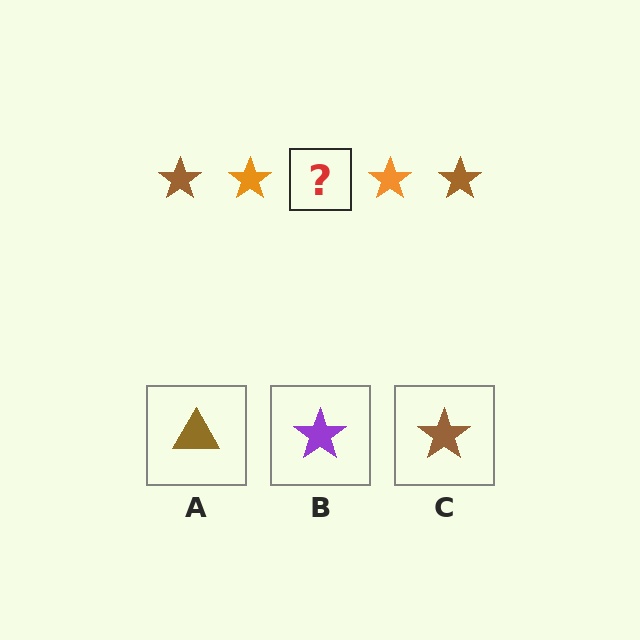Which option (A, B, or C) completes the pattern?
C.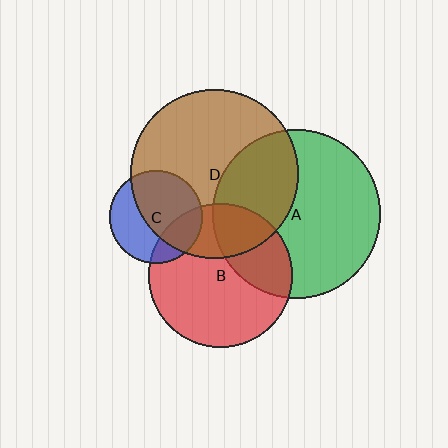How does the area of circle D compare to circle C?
Approximately 3.3 times.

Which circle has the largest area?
Circle A (green).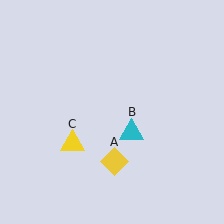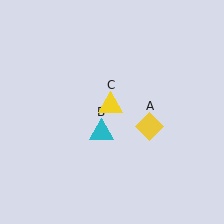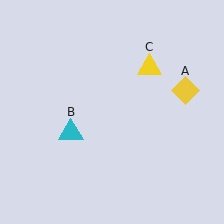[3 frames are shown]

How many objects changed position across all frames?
3 objects changed position: yellow diamond (object A), cyan triangle (object B), yellow triangle (object C).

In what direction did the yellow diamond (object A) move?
The yellow diamond (object A) moved up and to the right.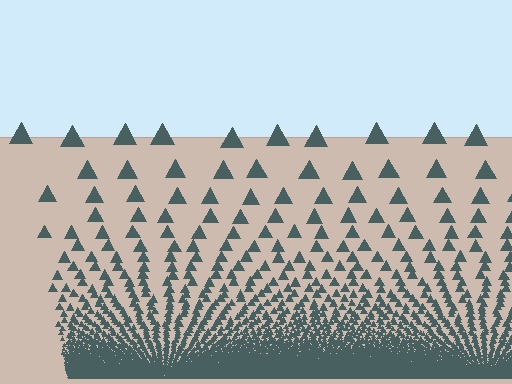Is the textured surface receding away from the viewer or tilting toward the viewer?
The surface appears to tilt toward the viewer. Texture elements get larger and sparser toward the top.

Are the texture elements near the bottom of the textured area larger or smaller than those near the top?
Smaller. The gradient is inverted — elements near the bottom are smaller and denser.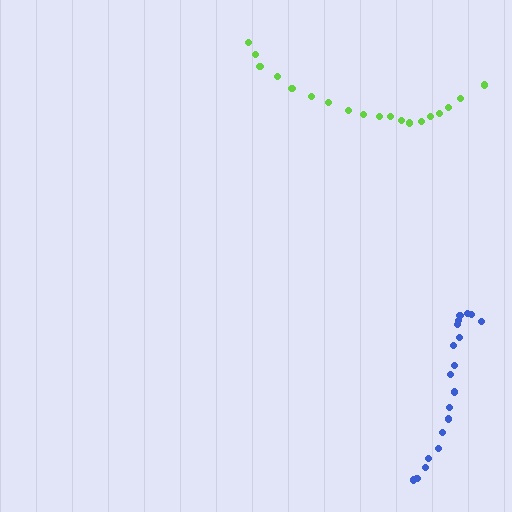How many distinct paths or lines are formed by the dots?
There are 2 distinct paths.